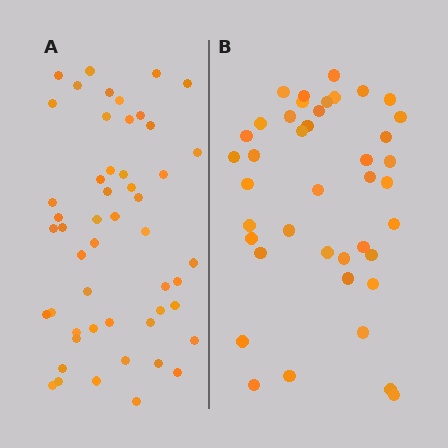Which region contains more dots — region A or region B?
Region A (the left region) has more dots.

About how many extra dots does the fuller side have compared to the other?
Region A has roughly 10 or so more dots than region B.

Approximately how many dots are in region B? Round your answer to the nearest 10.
About 40 dots. (The exact count is 41, which rounds to 40.)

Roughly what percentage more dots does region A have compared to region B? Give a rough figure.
About 25% more.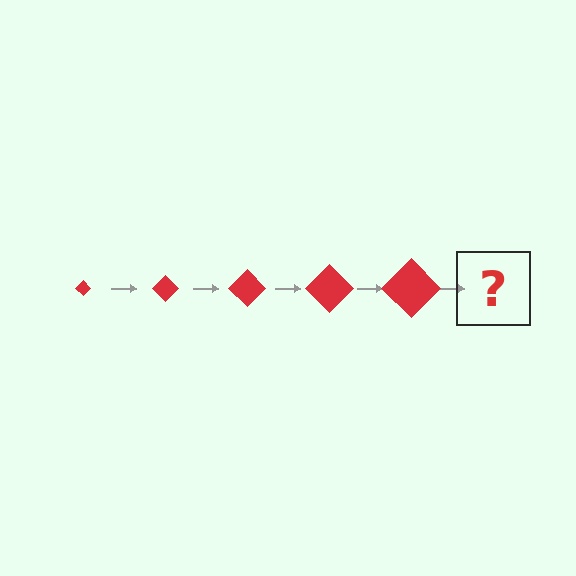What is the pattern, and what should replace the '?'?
The pattern is that the diamond gets progressively larger each step. The '?' should be a red diamond, larger than the previous one.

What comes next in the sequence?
The next element should be a red diamond, larger than the previous one.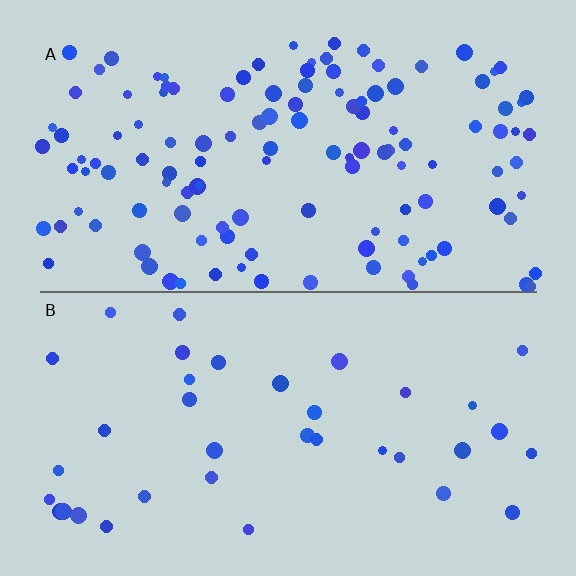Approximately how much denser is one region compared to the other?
Approximately 3.5× — region A over region B.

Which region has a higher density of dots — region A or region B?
A (the top).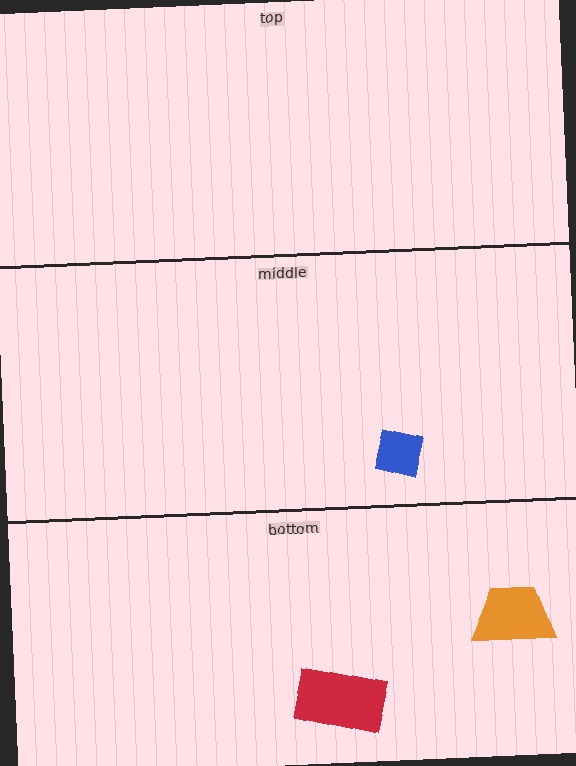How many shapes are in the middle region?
1.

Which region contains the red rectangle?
The bottom region.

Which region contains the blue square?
The middle region.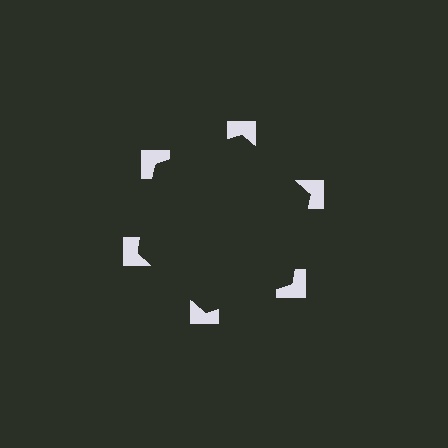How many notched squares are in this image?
There are 6 — one at each vertex of the illusory hexagon.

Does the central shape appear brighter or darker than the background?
It typically appears slightly darker than the background, even though no actual brightness change is drawn.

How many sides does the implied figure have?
6 sides.